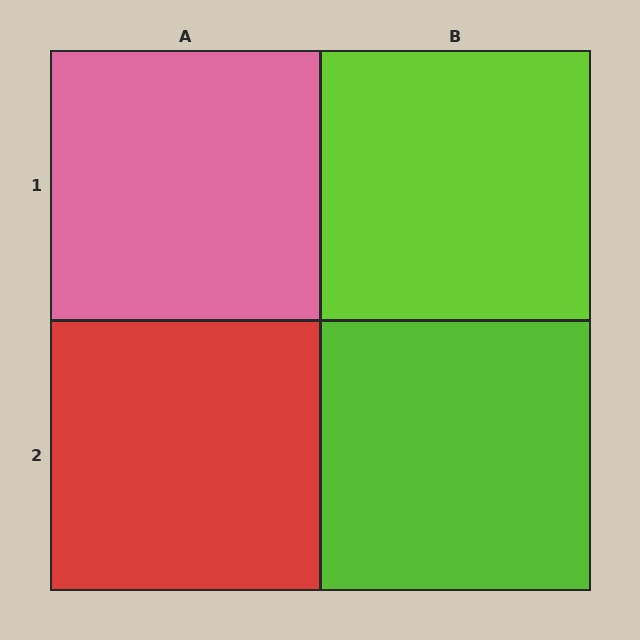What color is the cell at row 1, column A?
Pink.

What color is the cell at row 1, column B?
Lime.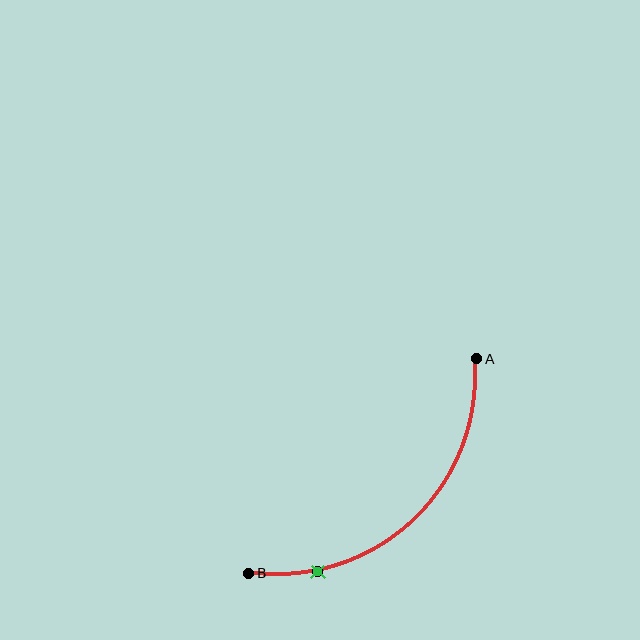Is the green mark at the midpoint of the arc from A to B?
No. The green mark lies on the arc but is closer to endpoint B. The arc midpoint would be at the point on the curve equidistant along the arc from both A and B.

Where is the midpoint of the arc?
The arc midpoint is the point on the curve farthest from the straight line joining A and B. It sits below and to the right of that line.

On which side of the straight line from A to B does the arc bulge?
The arc bulges below and to the right of the straight line connecting A and B.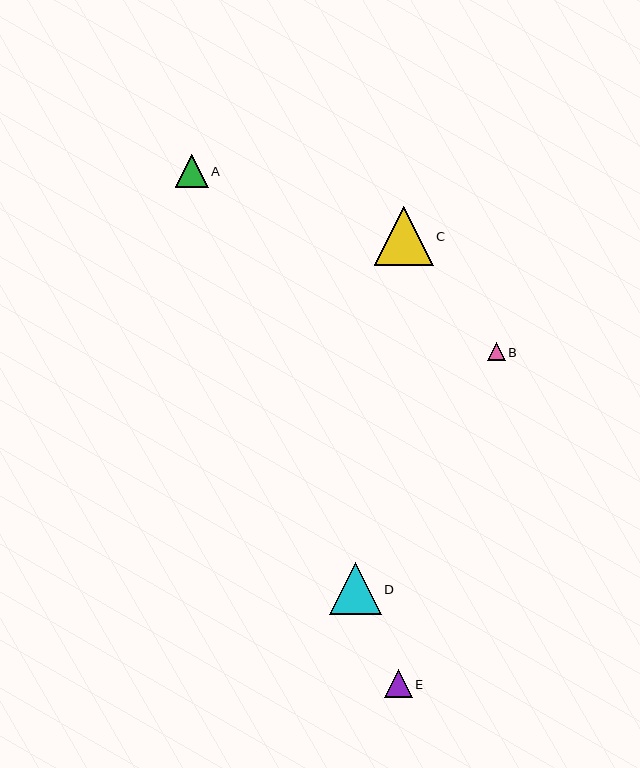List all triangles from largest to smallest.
From largest to smallest: C, D, A, E, B.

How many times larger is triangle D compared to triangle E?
Triangle D is approximately 1.9 times the size of triangle E.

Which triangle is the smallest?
Triangle B is the smallest with a size of approximately 18 pixels.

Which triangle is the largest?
Triangle C is the largest with a size of approximately 59 pixels.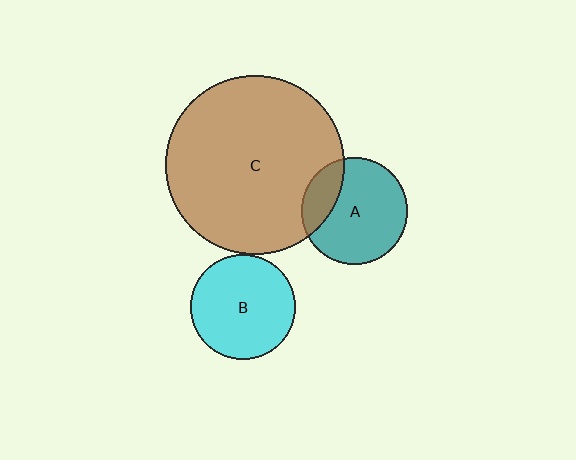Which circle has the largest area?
Circle C (brown).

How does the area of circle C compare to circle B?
Approximately 2.9 times.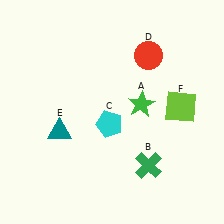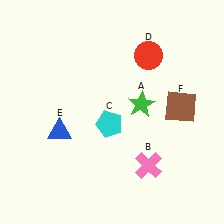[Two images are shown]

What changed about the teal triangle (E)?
In Image 1, E is teal. In Image 2, it changed to blue.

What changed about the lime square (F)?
In Image 1, F is lime. In Image 2, it changed to brown.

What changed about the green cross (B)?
In Image 1, B is green. In Image 2, it changed to pink.